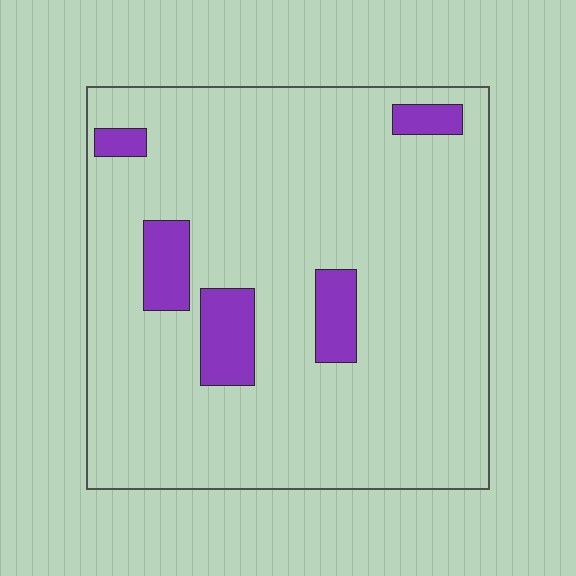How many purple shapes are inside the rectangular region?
5.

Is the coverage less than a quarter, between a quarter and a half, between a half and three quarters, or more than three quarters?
Less than a quarter.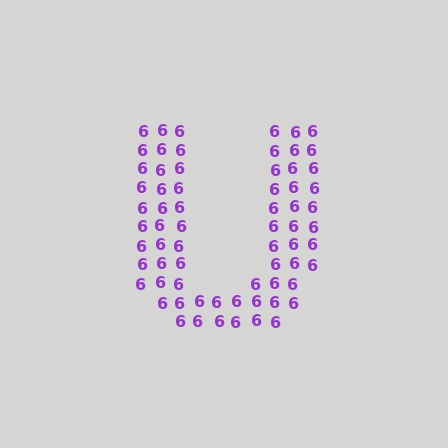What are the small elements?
The small elements are digit 6's.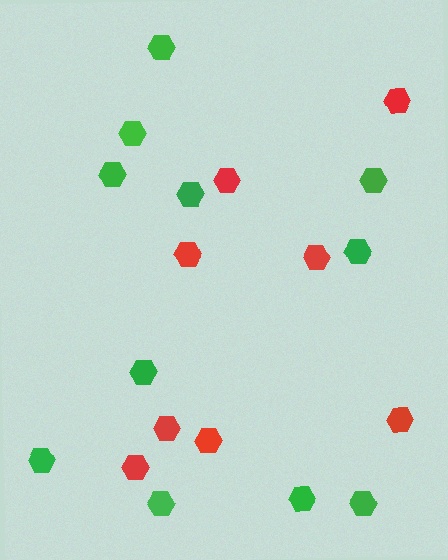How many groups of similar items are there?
There are 2 groups: one group of green hexagons (11) and one group of red hexagons (8).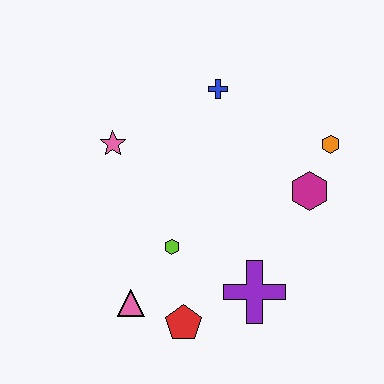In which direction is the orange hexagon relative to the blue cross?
The orange hexagon is to the right of the blue cross.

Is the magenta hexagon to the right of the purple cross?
Yes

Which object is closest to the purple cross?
The red pentagon is closest to the purple cross.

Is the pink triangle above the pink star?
No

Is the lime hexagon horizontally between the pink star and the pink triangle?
No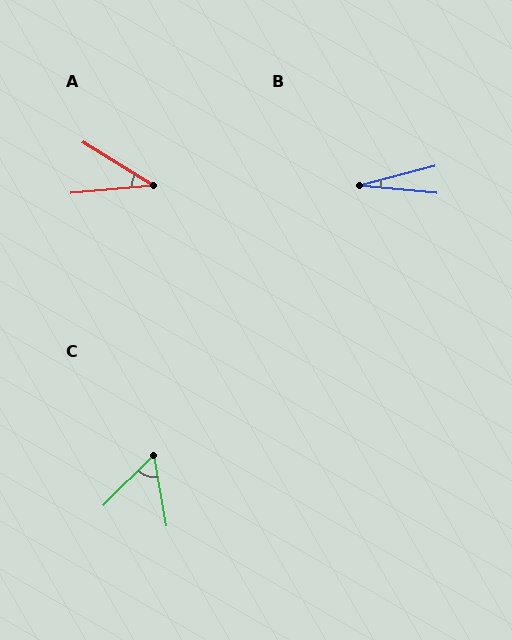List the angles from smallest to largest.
B (20°), A (37°), C (55°).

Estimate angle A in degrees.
Approximately 37 degrees.